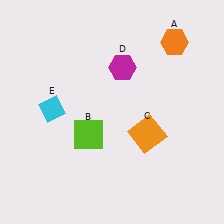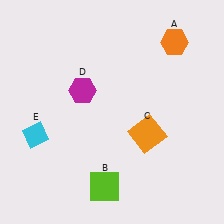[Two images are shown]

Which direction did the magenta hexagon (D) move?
The magenta hexagon (D) moved left.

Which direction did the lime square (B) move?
The lime square (B) moved down.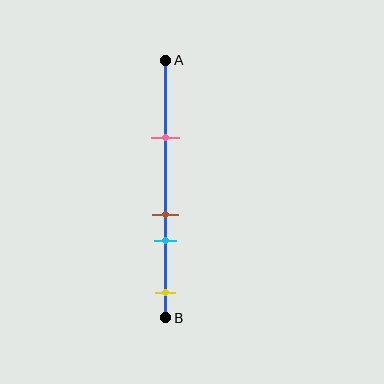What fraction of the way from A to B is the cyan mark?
The cyan mark is approximately 70% (0.7) of the way from A to B.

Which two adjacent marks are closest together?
The brown and cyan marks are the closest adjacent pair.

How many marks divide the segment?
There are 4 marks dividing the segment.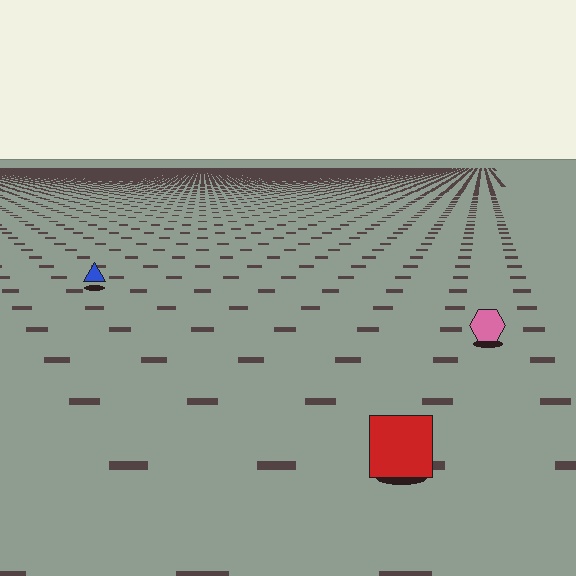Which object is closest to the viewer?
The red square is closest. The texture marks near it are larger and more spread out.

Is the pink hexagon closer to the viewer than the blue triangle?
Yes. The pink hexagon is closer — you can tell from the texture gradient: the ground texture is coarser near it.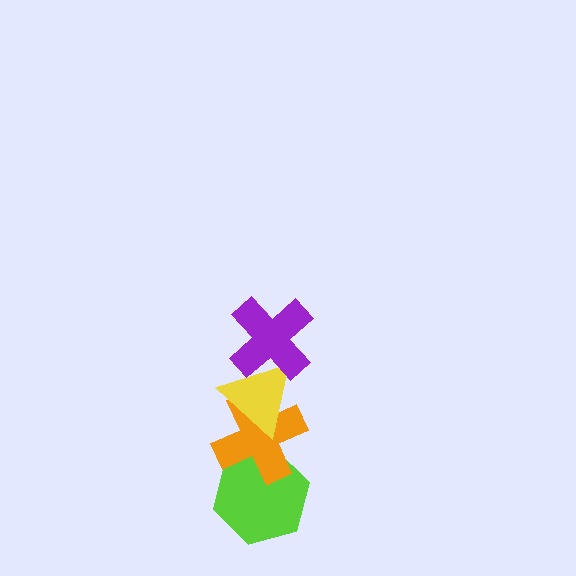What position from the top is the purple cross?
The purple cross is 1st from the top.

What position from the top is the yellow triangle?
The yellow triangle is 2nd from the top.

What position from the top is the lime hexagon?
The lime hexagon is 4th from the top.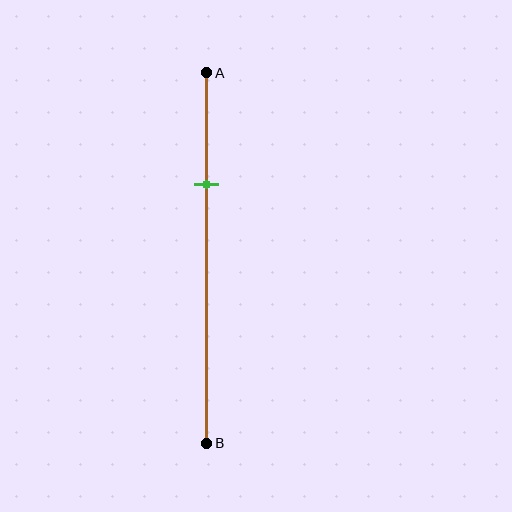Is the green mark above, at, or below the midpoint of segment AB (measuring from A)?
The green mark is above the midpoint of segment AB.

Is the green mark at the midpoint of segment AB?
No, the mark is at about 30% from A, not at the 50% midpoint.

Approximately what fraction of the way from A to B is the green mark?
The green mark is approximately 30% of the way from A to B.